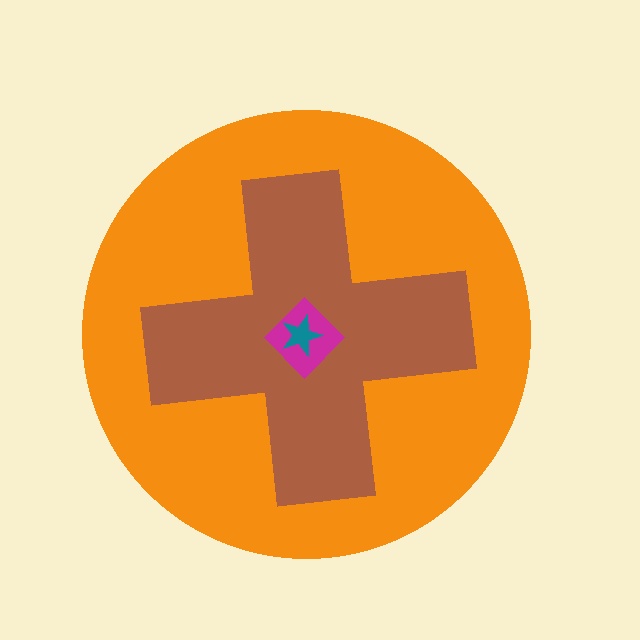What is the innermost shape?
The teal star.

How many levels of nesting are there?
4.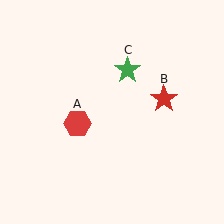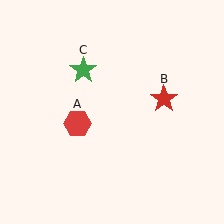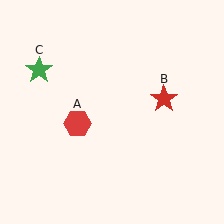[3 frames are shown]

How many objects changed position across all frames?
1 object changed position: green star (object C).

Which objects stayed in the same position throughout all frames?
Red hexagon (object A) and red star (object B) remained stationary.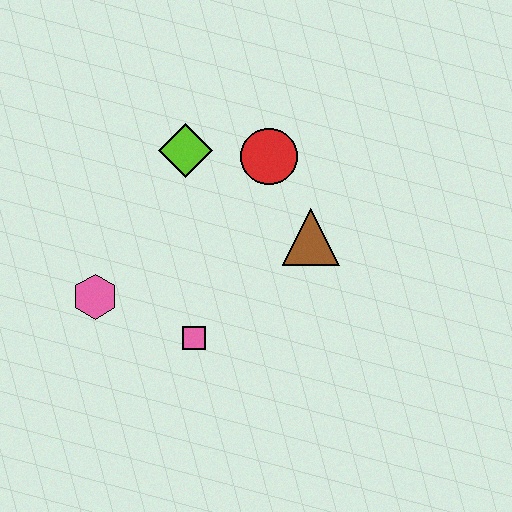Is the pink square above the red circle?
No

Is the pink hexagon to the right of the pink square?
No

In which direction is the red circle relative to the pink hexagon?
The red circle is to the right of the pink hexagon.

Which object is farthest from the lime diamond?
The pink square is farthest from the lime diamond.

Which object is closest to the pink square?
The pink hexagon is closest to the pink square.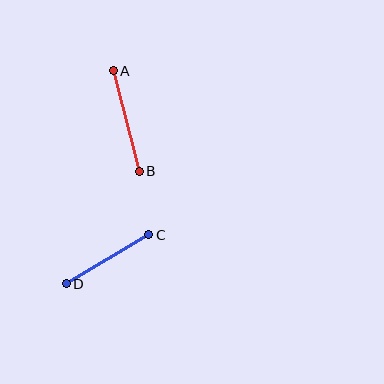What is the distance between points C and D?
The distance is approximately 96 pixels.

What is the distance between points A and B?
The distance is approximately 104 pixels.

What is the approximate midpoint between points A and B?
The midpoint is at approximately (126, 121) pixels.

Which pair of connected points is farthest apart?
Points A and B are farthest apart.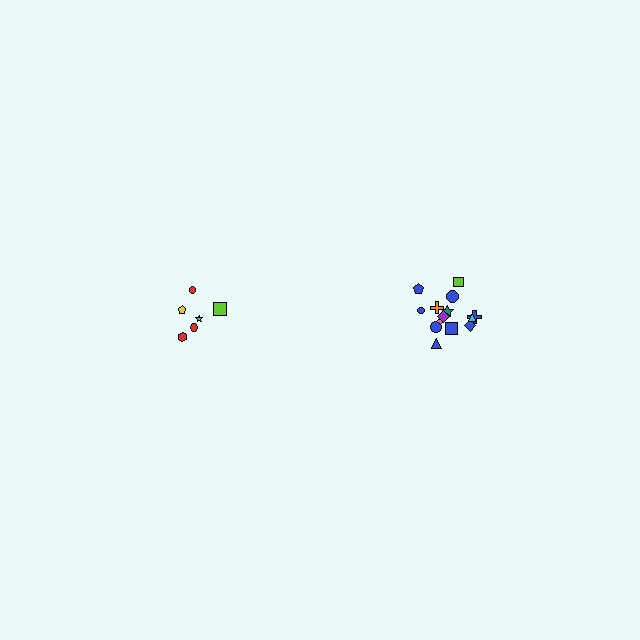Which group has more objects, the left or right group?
The right group.